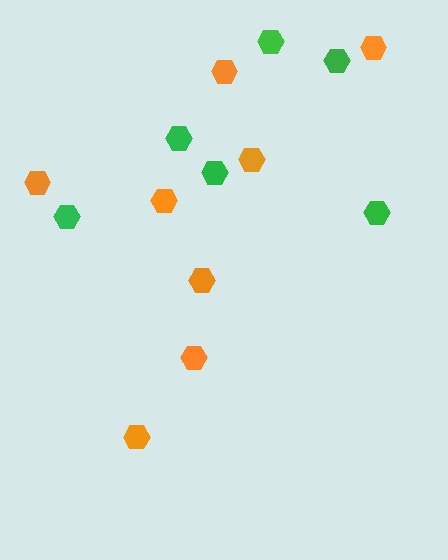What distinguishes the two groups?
There are 2 groups: one group of green hexagons (6) and one group of orange hexagons (8).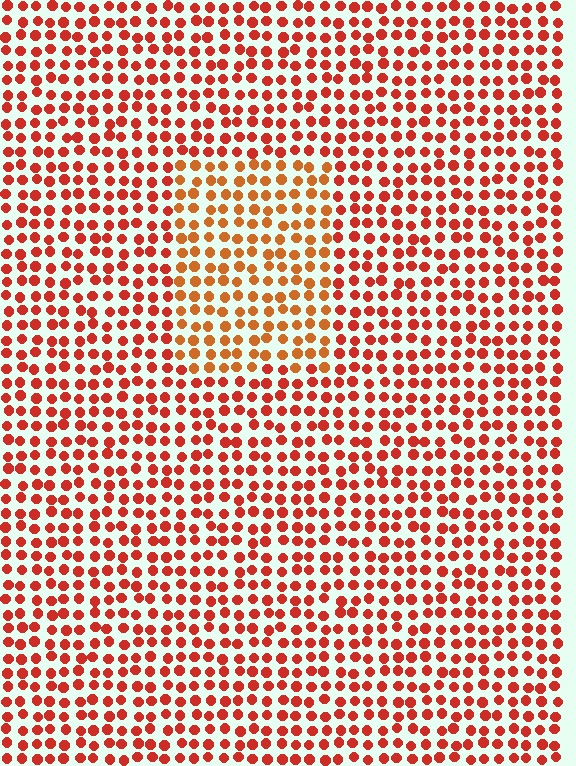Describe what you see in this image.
The image is filled with small red elements in a uniform arrangement. A rectangle-shaped region is visible where the elements are tinted to a slightly different hue, forming a subtle color boundary.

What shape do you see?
I see a rectangle.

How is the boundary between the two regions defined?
The boundary is defined purely by a slight shift in hue (about 23 degrees). Spacing, size, and orientation are identical on both sides.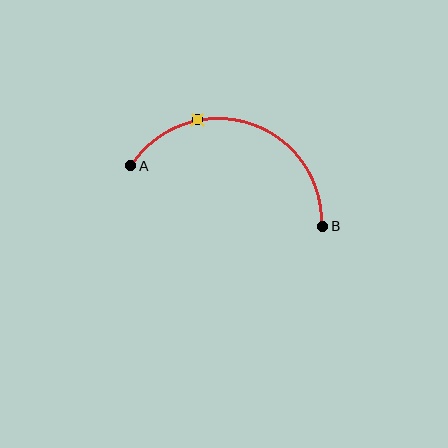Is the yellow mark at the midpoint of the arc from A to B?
No. The yellow mark lies on the arc but is closer to endpoint A. The arc midpoint would be at the point on the curve equidistant along the arc from both A and B.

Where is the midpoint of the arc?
The arc midpoint is the point on the curve farthest from the straight line joining A and B. It sits above that line.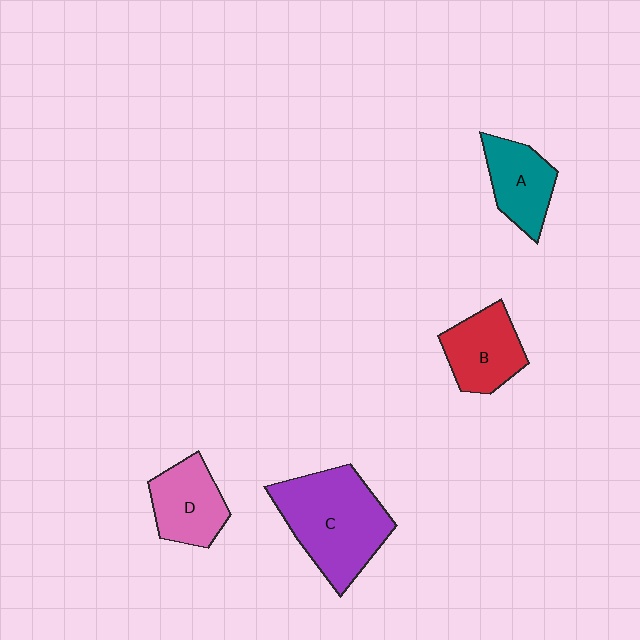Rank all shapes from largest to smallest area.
From largest to smallest: C (purple), B (red), D (pink), A (teal).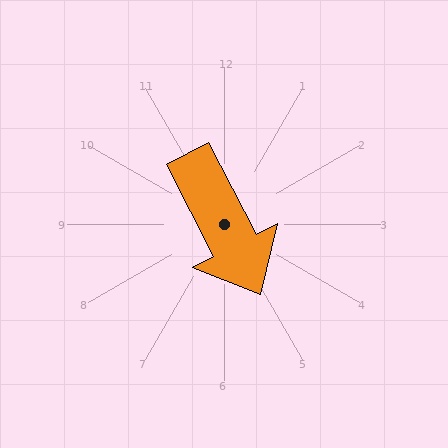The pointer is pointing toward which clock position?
Roughly 5 o'clock.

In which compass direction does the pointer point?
Southeast.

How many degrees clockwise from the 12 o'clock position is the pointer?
Approximately 153 degrees.